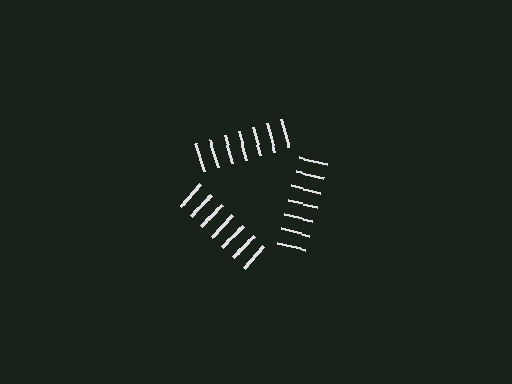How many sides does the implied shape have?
3 sides — the line-ends trace a triangle.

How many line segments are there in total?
21 — 7 along each of the 3 edges.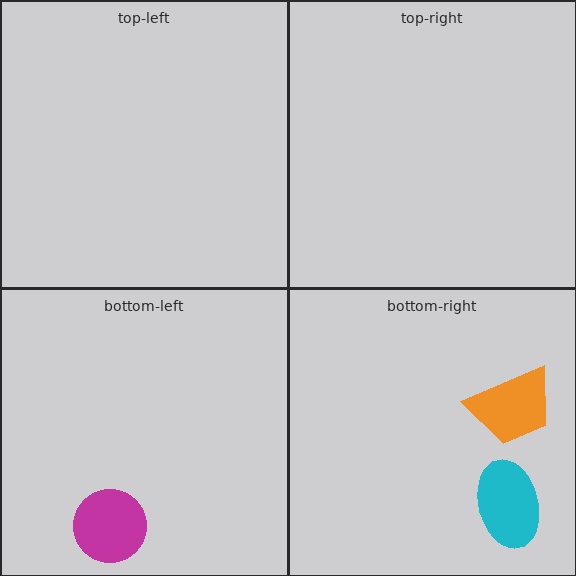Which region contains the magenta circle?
The bottom-left region.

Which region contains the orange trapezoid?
The bottom-right region.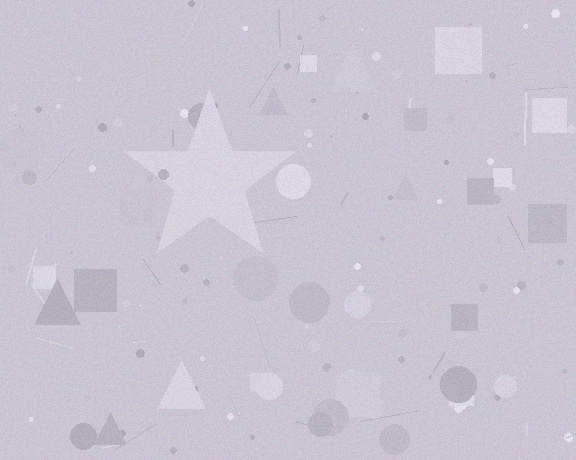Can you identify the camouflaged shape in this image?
The camouflaged shape is a star.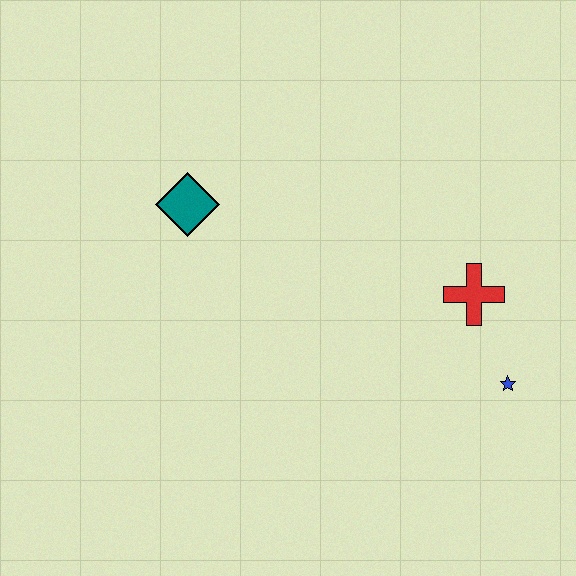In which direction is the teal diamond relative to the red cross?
The teal diamond is to the left of the red cross.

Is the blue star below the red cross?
Yes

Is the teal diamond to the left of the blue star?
Yes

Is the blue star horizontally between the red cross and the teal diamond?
No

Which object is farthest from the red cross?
The teal diamond is farthest from the red cross.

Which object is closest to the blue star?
The red cross is closest to the blue star.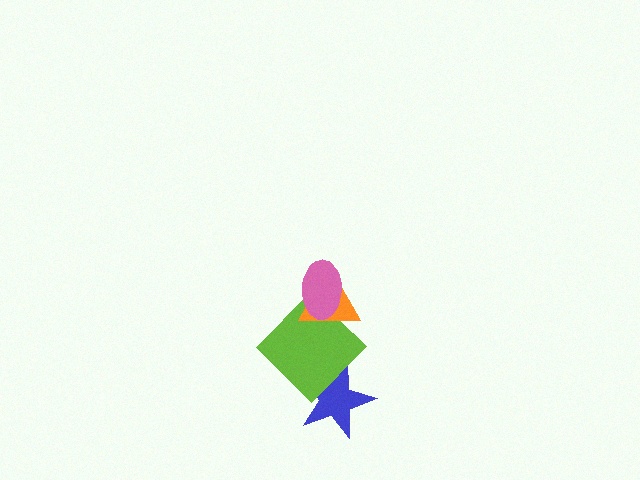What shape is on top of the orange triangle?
The pink ellipse is on top of the orange triangle.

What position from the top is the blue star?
The blue star is 4th from the top.